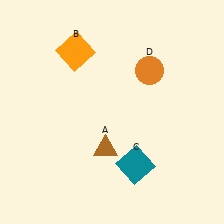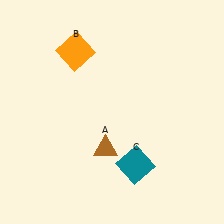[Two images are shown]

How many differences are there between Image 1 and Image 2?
There is 1 difference between the two images.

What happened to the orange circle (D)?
The orange circle (D) was removed in Image 2. It was in the top-right area of Image 1.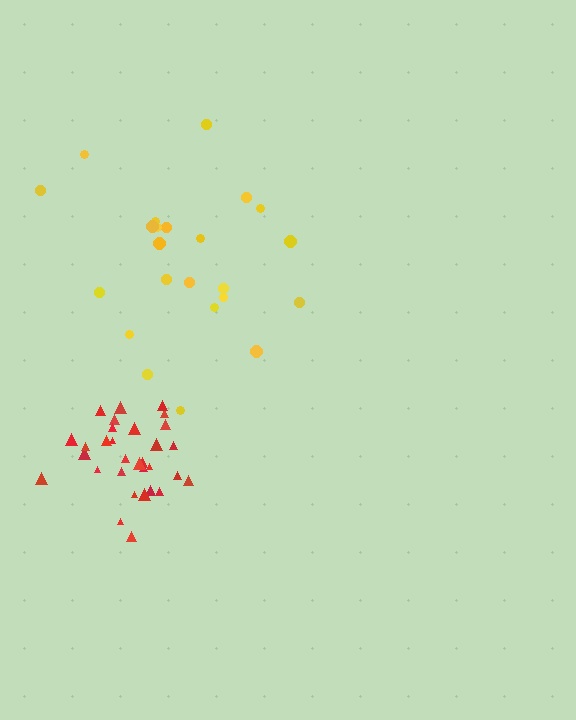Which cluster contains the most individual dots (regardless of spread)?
Red (31).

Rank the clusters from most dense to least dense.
red, yellow.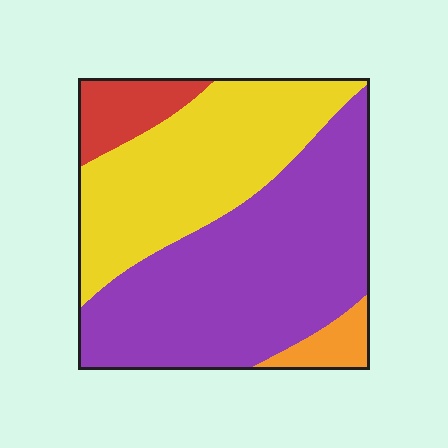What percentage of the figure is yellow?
Yellow covers 35% of the figure.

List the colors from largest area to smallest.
From largest to smallest: purple, yellow, red, orange.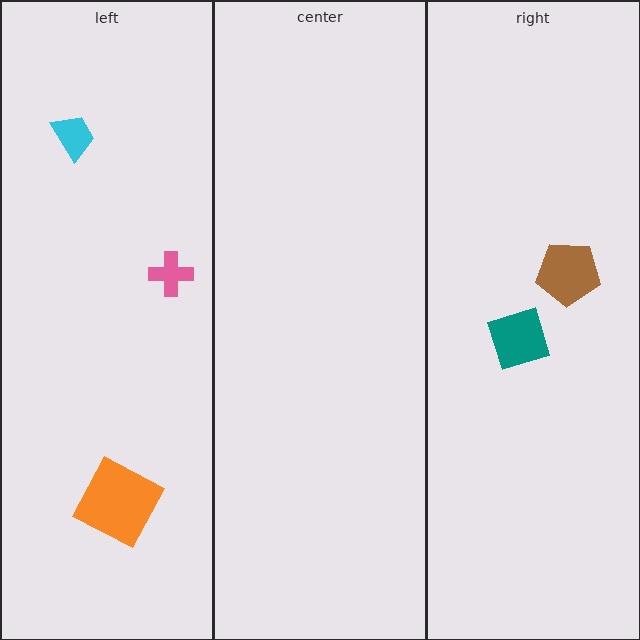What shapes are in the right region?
The teal diamond, the brown pentagon.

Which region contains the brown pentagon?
The right region.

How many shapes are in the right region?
2.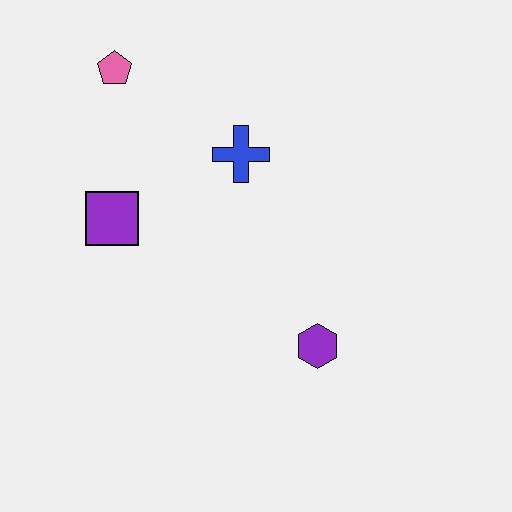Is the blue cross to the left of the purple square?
No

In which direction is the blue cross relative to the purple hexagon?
The blue cross is above the purple hexagon.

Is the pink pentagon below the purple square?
No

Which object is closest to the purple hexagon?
The blue cross is closest to the purple hexagon.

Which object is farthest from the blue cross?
The purple hexagon is farthest from the blue cross.